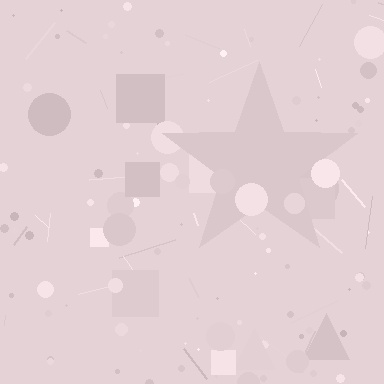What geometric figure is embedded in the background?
A star is embedded in the background.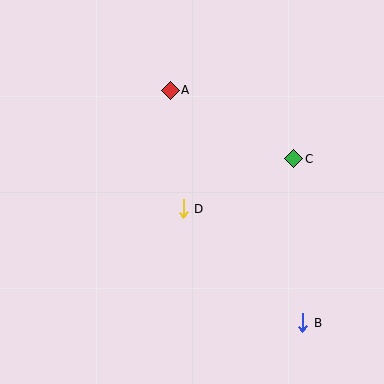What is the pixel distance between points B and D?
The distance between B and D is 165 pixels.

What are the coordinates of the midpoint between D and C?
The midpoint between D and C is at (238, 184).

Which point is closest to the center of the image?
Point D at (183, 209) is closest to the center.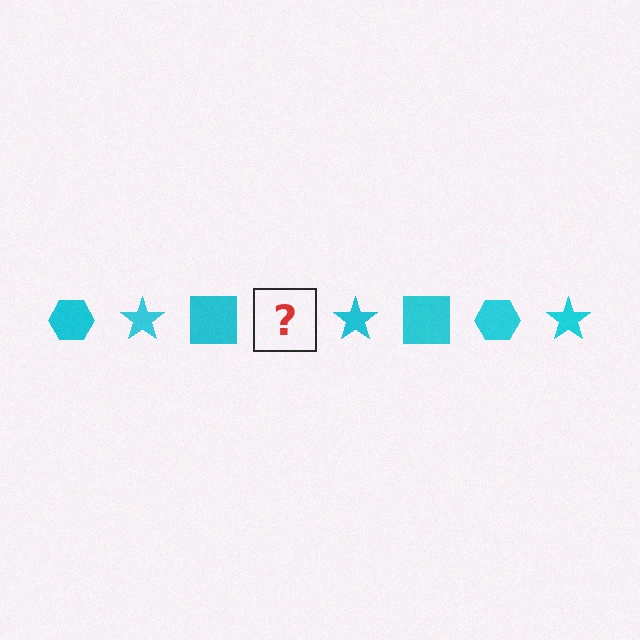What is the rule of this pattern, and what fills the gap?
The rule is that the pattern cycles through hexagon, star, square shapes in cyan. The gap should be filled with a cyan hexagon.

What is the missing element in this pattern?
The missing element is a cyan hexagon.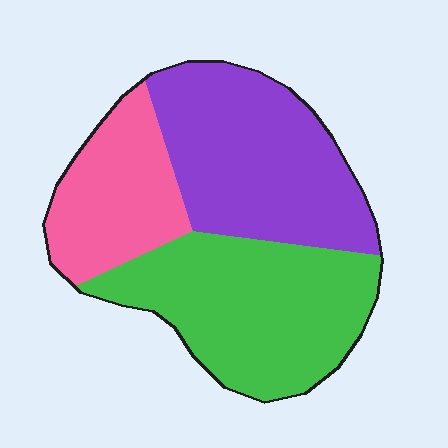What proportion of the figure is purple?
Purple takes up about three eighths (3/8) of the figure.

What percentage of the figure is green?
Green takes up about two fifths (2/5) of the figure.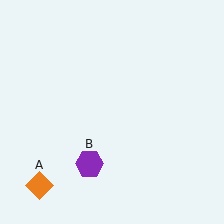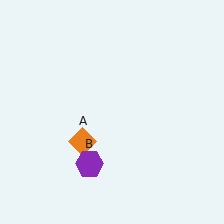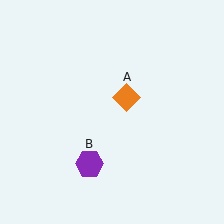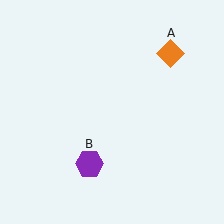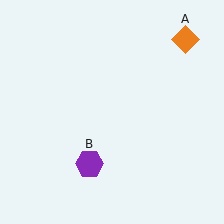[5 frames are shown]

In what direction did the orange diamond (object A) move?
The orange diamond (object A) moved up and to the right.